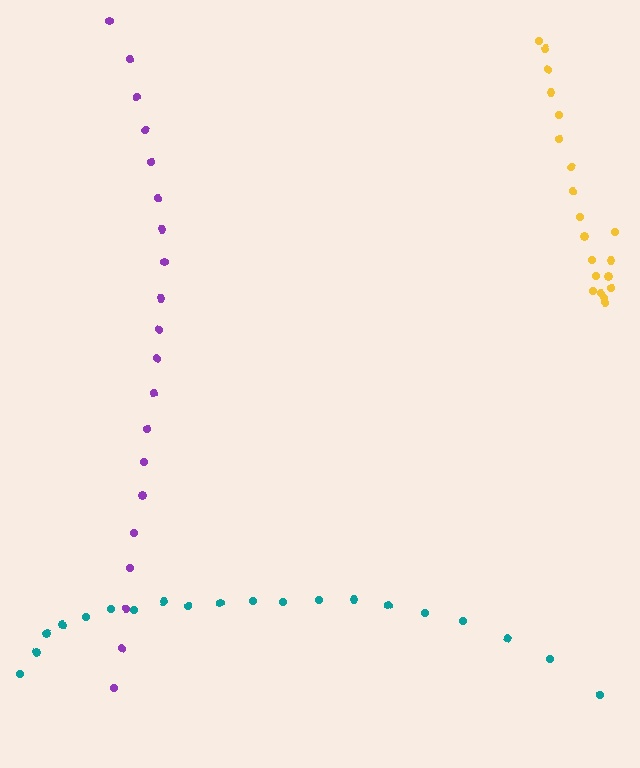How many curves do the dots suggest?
There are 3 distinct paths.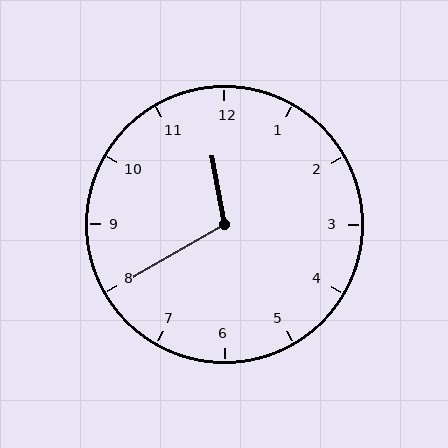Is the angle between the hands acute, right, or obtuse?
It is obtuse.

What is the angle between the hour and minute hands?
Approximately 110 degrees.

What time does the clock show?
11:40.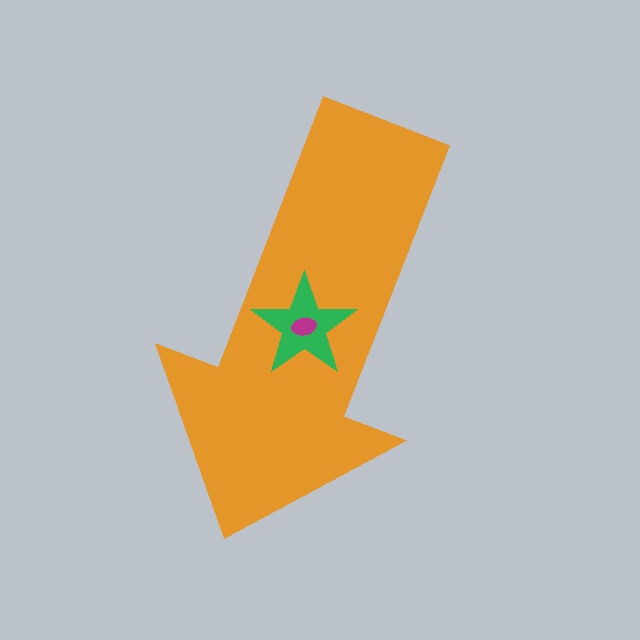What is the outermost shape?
The orange arrow.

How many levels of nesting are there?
3.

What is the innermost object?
The magenta ellipse.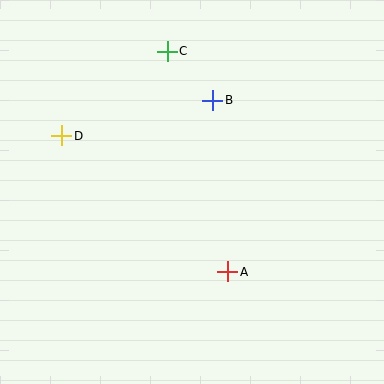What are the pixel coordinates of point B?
Point B is at (213, 100).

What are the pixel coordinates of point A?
Point A is at (228, 272).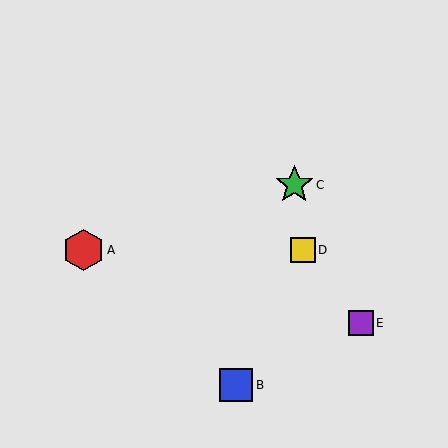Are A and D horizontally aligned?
Yes, both are at y≈250.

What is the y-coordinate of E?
Object E is at y≈323.